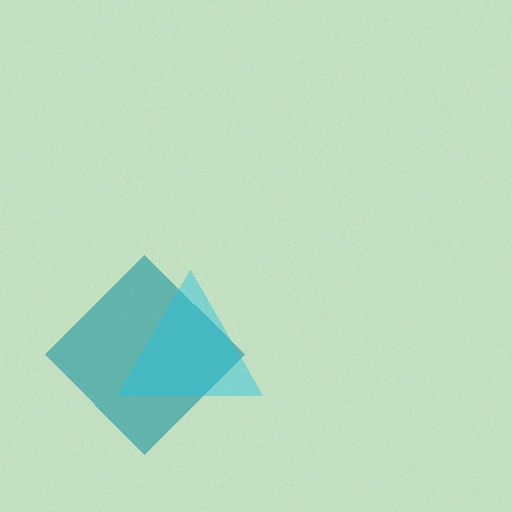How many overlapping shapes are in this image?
There are 2 overlapping shapes in the image.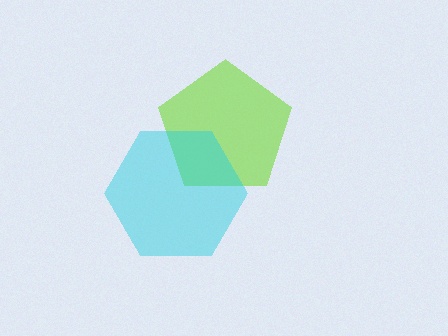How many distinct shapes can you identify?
There are 2 distinct shapes: a lime pentagon, a cyan hexagon.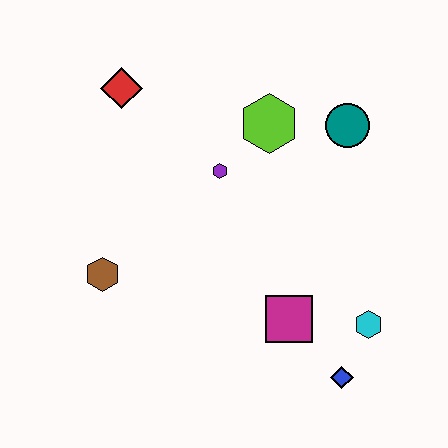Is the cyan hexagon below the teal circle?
Yes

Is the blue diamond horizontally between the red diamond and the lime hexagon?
No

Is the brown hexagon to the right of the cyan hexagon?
No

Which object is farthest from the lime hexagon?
The blue diamond is farthest from the lime hexagon.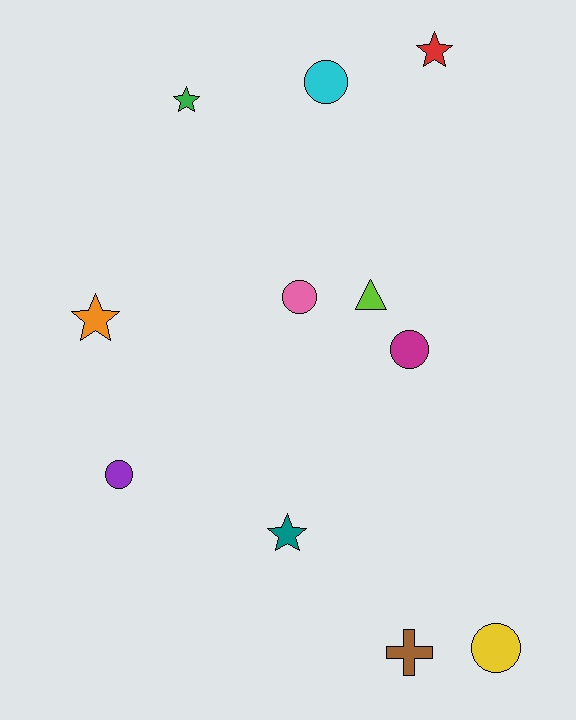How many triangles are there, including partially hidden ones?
There is 1 triangle.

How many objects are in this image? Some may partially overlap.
There are 11 objects.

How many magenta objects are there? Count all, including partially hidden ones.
There is 1 magenta object.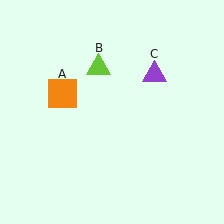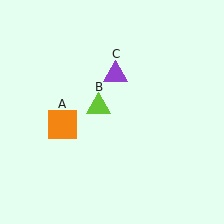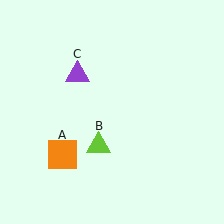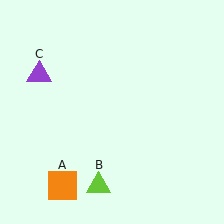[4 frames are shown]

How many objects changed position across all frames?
3 objects changed position: orange square (object A), lime triangle (object B), purple triangle (object C).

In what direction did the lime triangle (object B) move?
The lime triangle (object B) moved down.